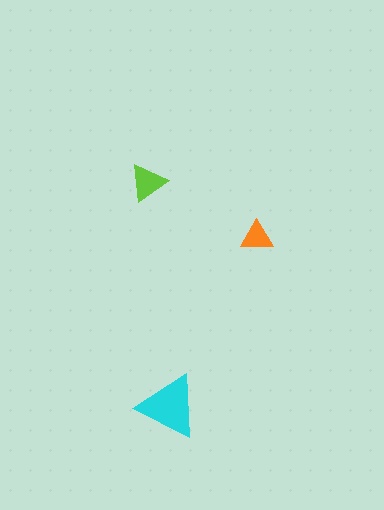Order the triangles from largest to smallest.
the cyan one, the lime one, the orange one.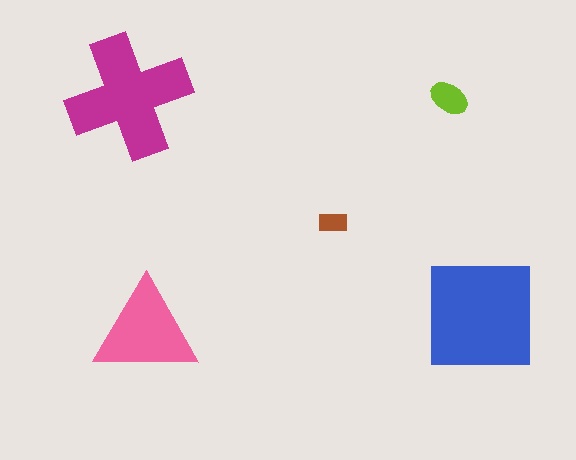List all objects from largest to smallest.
The blue square, the magenta cross, the pink triangle, the lime ellipse, the brown rectangle.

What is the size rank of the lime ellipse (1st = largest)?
4th.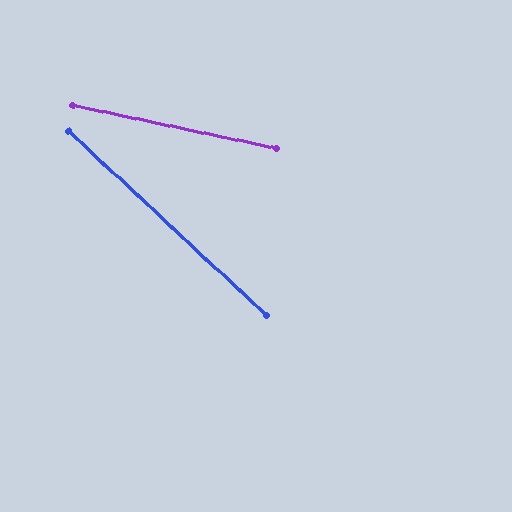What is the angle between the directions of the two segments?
Approximately 31 degrees.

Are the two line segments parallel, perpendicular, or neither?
Neither parallel nor perpendicular — they differ by about 31°.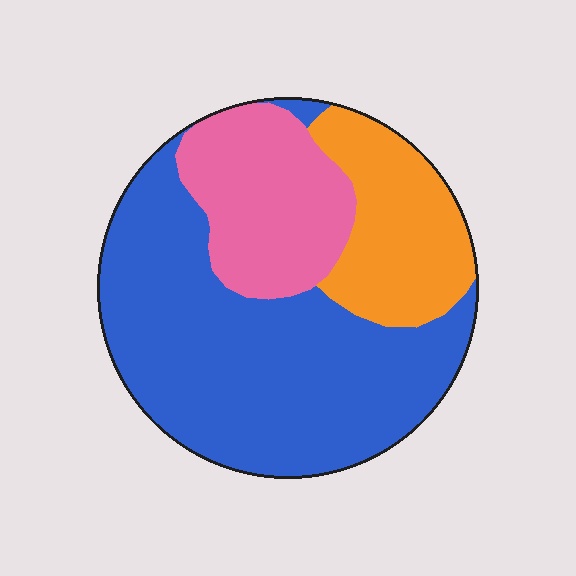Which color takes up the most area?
Blue, at roughly 55%.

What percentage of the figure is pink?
Pink takes up about one fifth (1/5) of the figure.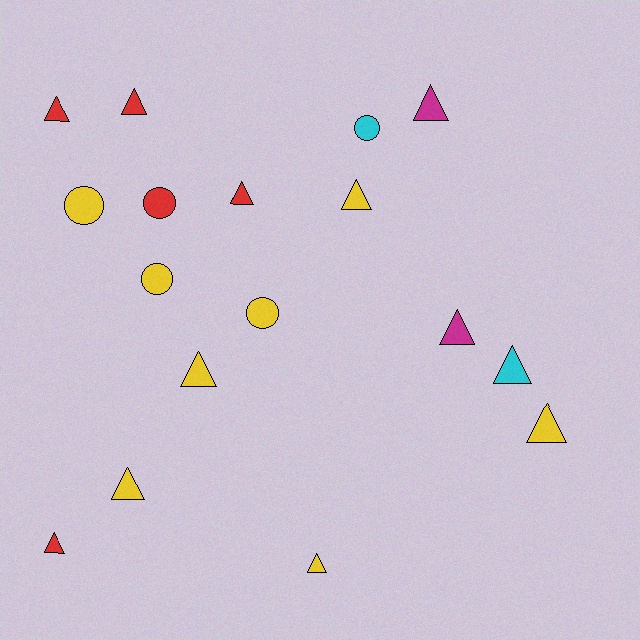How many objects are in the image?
There are 17 objects.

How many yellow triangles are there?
There are 5 yellow triangles.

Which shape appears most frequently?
Triangle, with 12 objects.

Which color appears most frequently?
Yellow, with 8 objects.